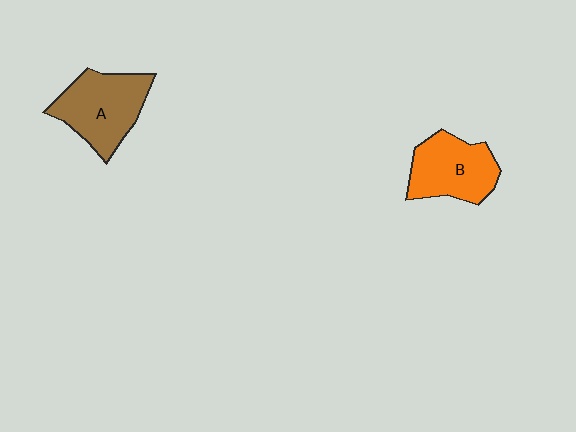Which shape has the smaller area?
Shape B (orange).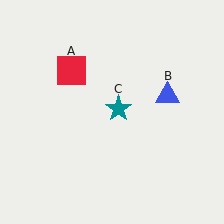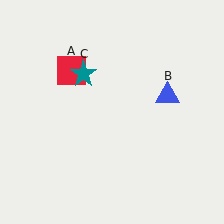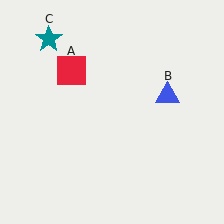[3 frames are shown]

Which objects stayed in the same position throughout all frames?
Red square (object A) and blue triangle (object B) remained stationary.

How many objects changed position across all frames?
1 object changed position: teal star (object C).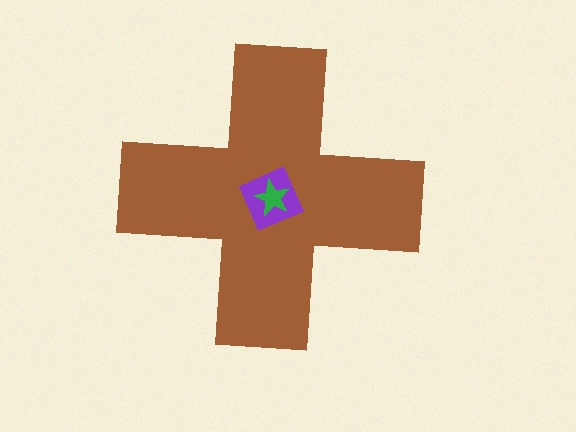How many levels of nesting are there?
3.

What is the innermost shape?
The green star.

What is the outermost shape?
The brown cross.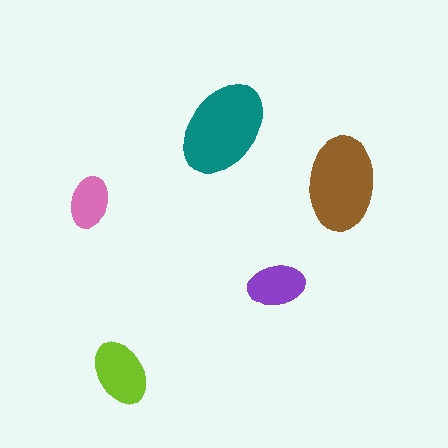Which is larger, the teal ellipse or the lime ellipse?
The teal one.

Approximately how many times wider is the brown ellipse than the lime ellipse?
About 1.5 times wider.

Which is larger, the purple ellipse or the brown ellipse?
The brown one.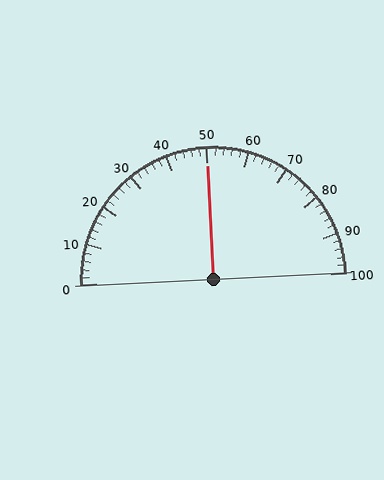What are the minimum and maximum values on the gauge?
The gauge ranges from 0 to 100.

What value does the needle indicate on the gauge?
The needle indicates approximately 50.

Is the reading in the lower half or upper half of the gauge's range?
The reading is in the upper half of the range (0 to 100).